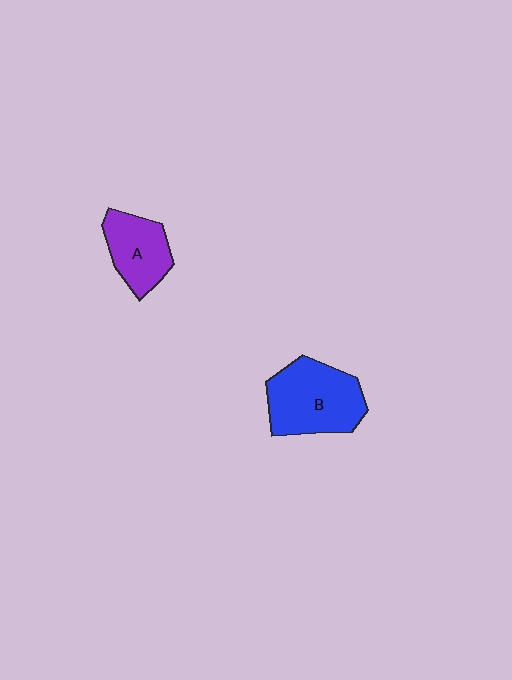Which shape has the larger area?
Shape B (blue).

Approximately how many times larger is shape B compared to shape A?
Approximately 1.5 times.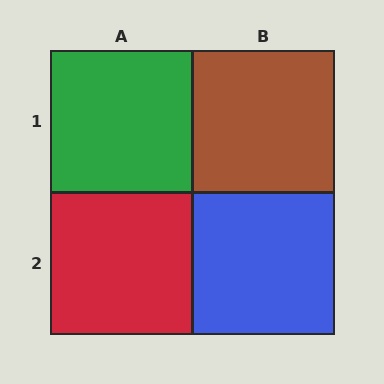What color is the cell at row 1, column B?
Brown.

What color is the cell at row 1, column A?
Green.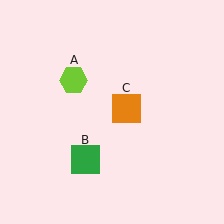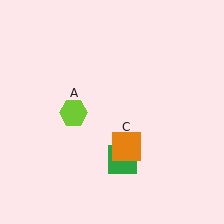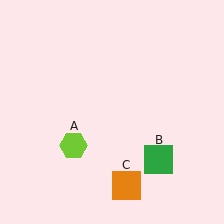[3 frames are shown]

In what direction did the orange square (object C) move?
The orange square (object C) moved down.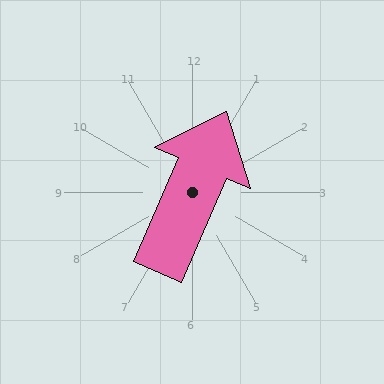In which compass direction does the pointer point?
Northeast.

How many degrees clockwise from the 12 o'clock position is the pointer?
Approximately 23 degrees.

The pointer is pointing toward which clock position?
Roughly 1 o'clock.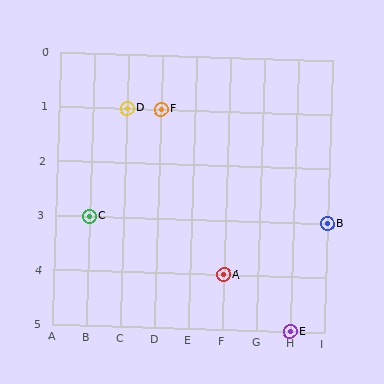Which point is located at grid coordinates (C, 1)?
Point D is at (C, 1).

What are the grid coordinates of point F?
Point F is at grid coordinates (D, 1).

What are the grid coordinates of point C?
Point C is at grid coordinates (B, 3).